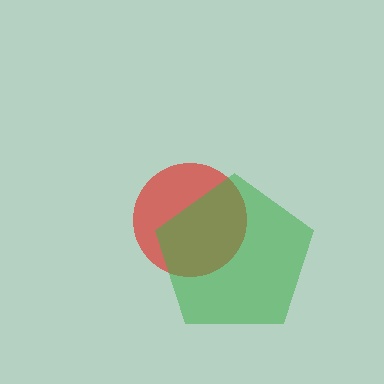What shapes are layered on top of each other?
The layered shapes are: a red circle, a green pentagon.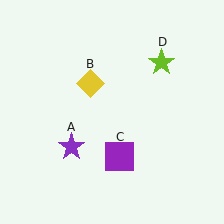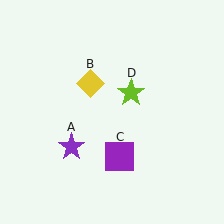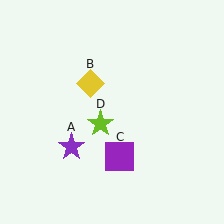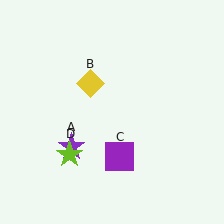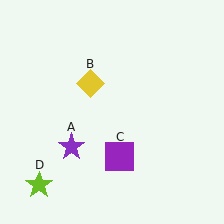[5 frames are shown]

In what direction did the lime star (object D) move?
The lime star (object D) moved down and to the left.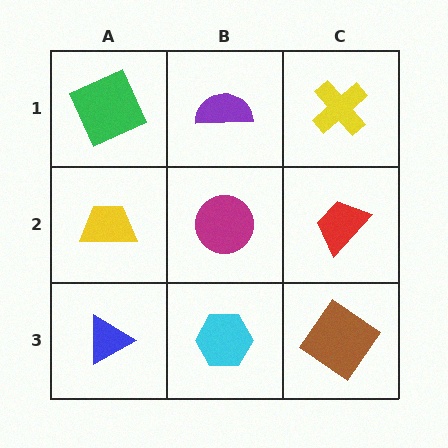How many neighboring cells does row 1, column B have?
3.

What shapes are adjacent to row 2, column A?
A green square (row 1, column A), a blue triangle (row 3, column A), a magenta circle (row 2, column B).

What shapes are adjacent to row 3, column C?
A red trapezoid (row 2, column C), a cyan hexagon (row 3, column B).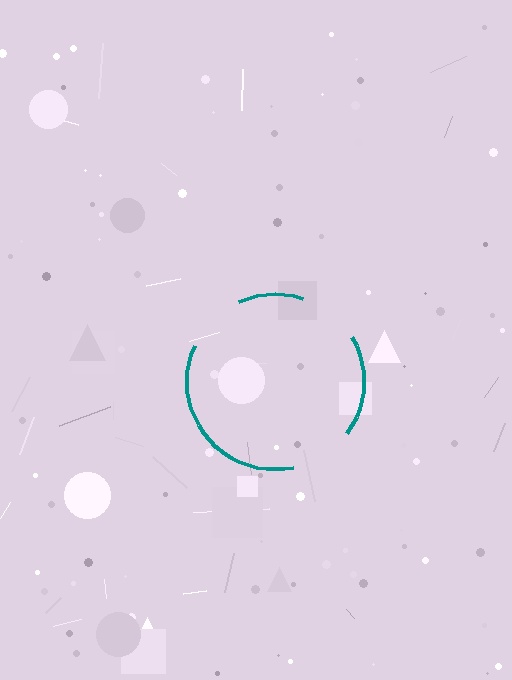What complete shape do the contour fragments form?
The contour fragments form a circle.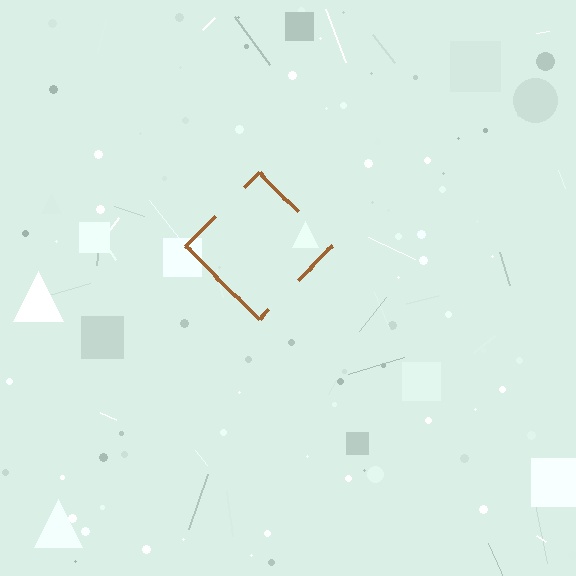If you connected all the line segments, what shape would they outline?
They would outline a diamond.